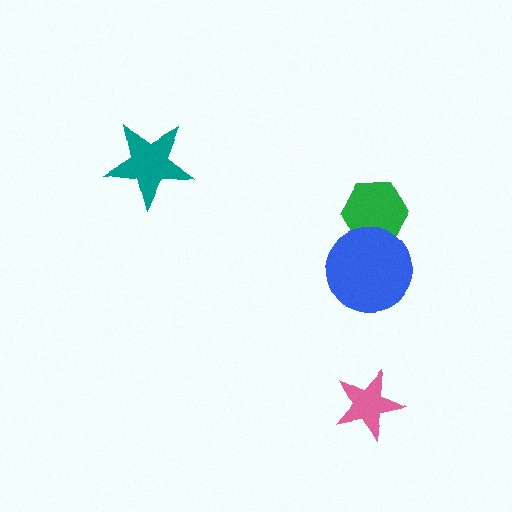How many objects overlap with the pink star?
0 objects overlap with the pink star.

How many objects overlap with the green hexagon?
1 object overlaps with the green hexagon.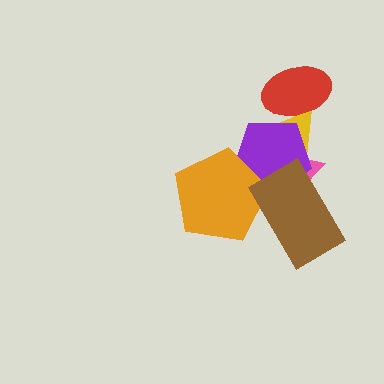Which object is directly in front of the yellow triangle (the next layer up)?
The purple pentagon is directly in front of the yellow triangle.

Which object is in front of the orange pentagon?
The brown rectangle is in front of the orange pentagon.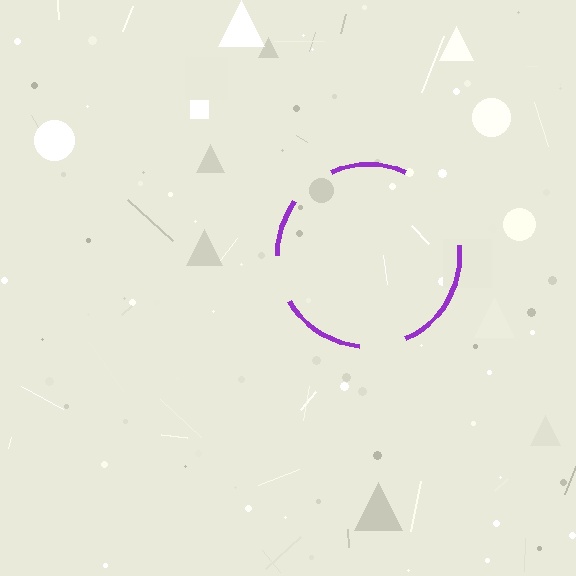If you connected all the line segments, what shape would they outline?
They would outline a circle.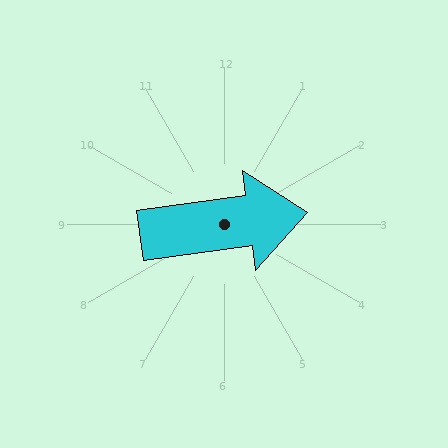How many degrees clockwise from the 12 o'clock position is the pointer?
Approximately 82 degrees.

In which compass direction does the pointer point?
East.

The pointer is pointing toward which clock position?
Roughly 3 o'clock.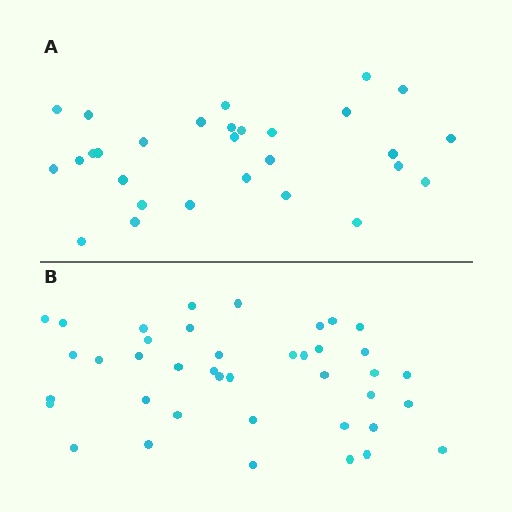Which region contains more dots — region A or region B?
Region B (the bottom region) has more dots.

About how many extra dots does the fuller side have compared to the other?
Region B has roughly 12 or so more dots than region A.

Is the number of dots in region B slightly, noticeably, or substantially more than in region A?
Region B has noticeably more, but not dramatically so. The ratio is roughly 1.4 to 1.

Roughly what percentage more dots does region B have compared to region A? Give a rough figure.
About 40% more.